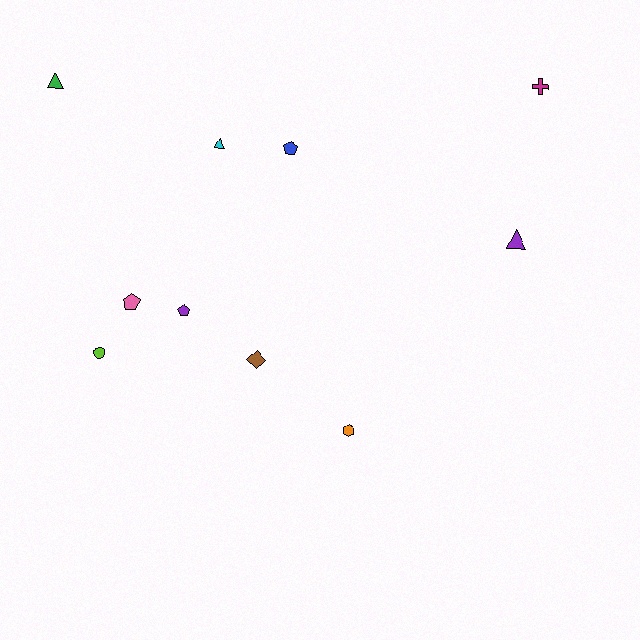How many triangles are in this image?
There are 3 triangles.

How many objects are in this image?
There are 10 objects.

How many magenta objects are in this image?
There is 1 magenta object.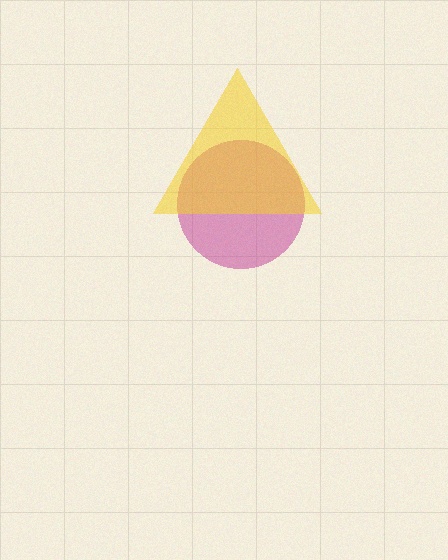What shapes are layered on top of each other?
The layered shapes are: a magenta circle, a yellow triangle.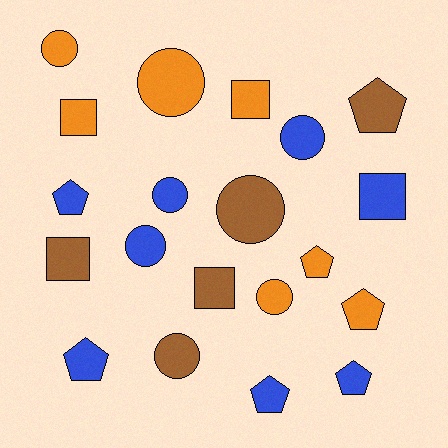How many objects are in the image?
There are 20 objects.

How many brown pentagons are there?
There is 1 brown pentagon.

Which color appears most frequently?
Blue, with 8 objects.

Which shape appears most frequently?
Circle, with 8 objects.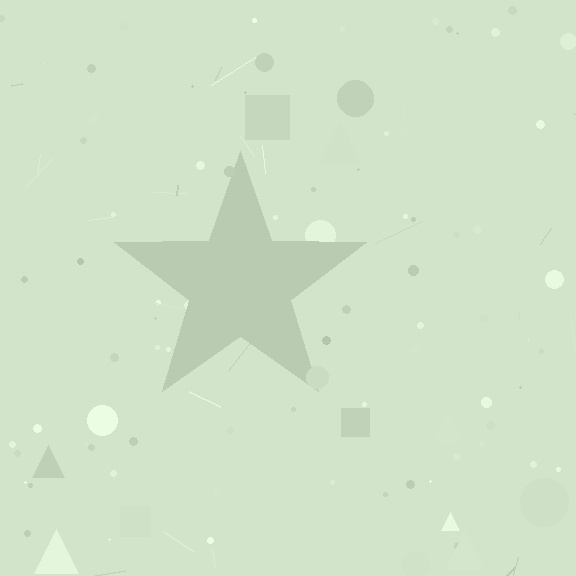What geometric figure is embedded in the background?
A star is embedded in the background.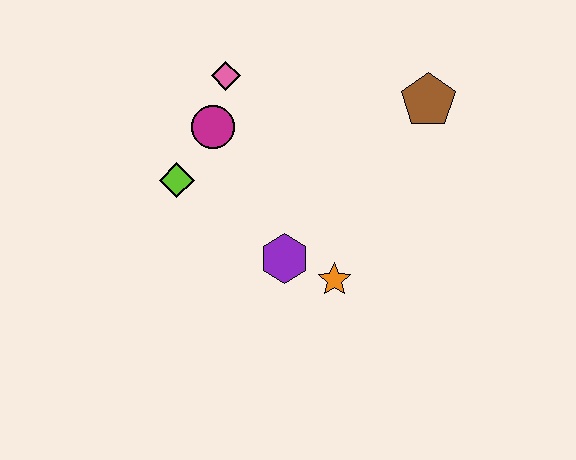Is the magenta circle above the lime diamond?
Yes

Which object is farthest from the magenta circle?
The brown pentagon is farthest from the magenta circle.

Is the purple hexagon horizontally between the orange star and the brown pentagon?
No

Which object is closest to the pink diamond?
The magenta circle is closest to the pink diamond.